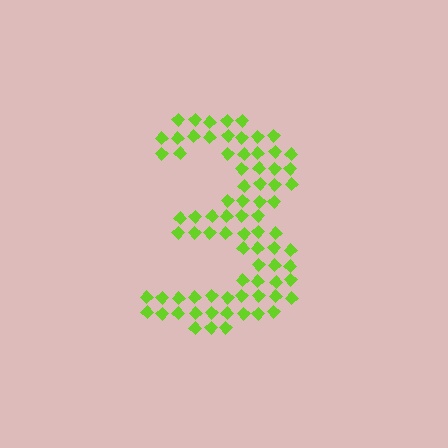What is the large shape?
The large shape is the digit 3.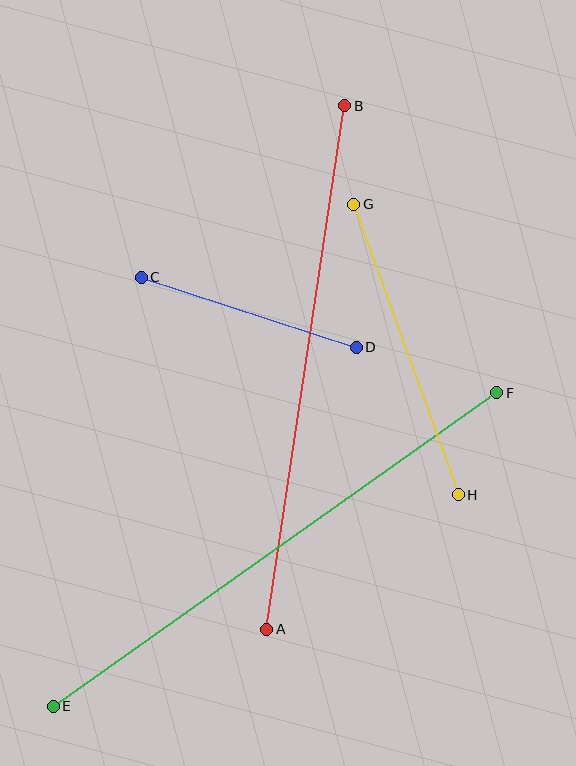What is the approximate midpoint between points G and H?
The midpoint is at approximately (406, 350) pixels.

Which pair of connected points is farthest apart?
Points E and F are farthest apart.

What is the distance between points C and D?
The distance is approximately 226 pixels.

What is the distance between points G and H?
The distance is approximately 309 pixels.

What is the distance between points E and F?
The distance is approximately 543 pixels.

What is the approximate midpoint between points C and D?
The midpoint is at approximately (249, 312) pixels.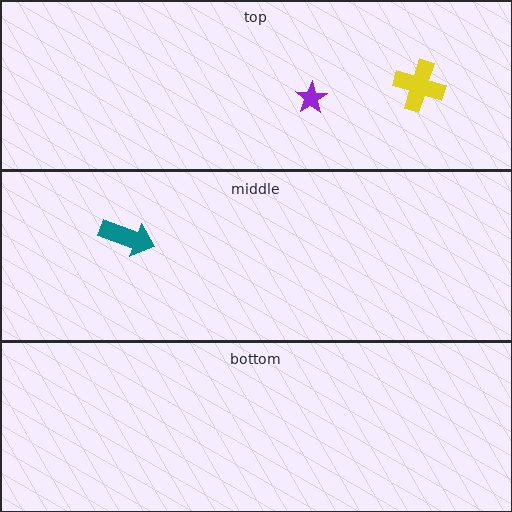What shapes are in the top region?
The purple star, the yellow cross.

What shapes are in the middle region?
The teal arrow.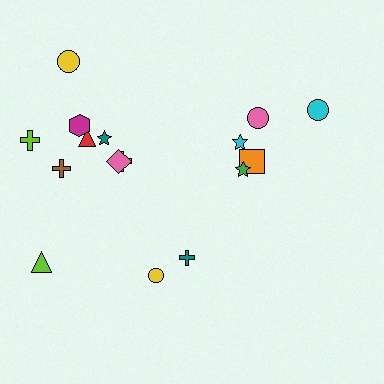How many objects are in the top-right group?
There are 5 objects.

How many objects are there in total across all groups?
There are 16 objects.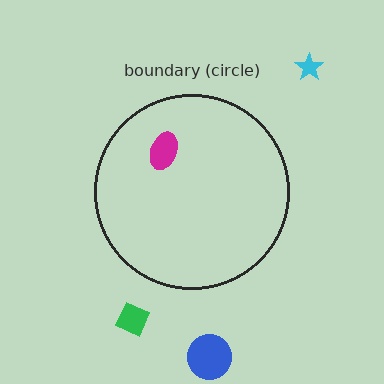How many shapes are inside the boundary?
1 inside, 3 outside.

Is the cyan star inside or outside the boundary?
Outside.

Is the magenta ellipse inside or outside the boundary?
Inside.